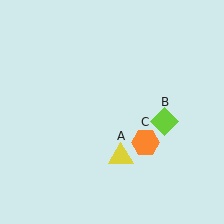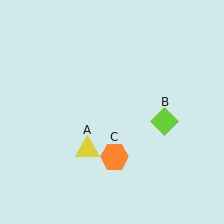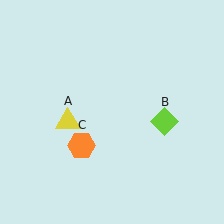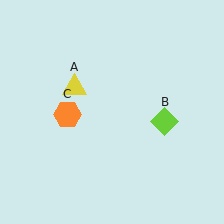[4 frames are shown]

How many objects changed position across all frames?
2 objects changed position: yellow triangle (object A), orange hexagon (object C).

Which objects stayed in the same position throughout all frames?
Lime diamond (object B) remained stationary.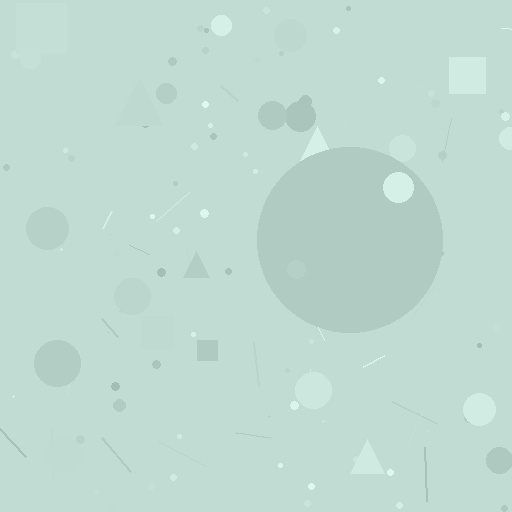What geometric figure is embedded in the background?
A circle is embedded in the background.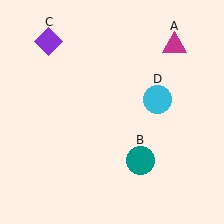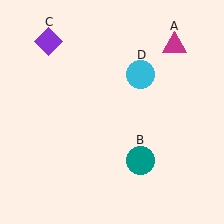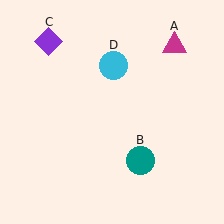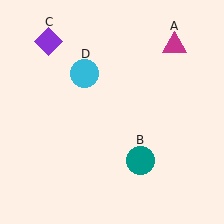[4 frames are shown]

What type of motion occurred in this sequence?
The cyan circle (object D) rotated counterclockwise around the center of the scene.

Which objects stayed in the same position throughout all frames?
Magenta triangle (object A) and teal circle (object B) and purple diamond (object C) remained stationary.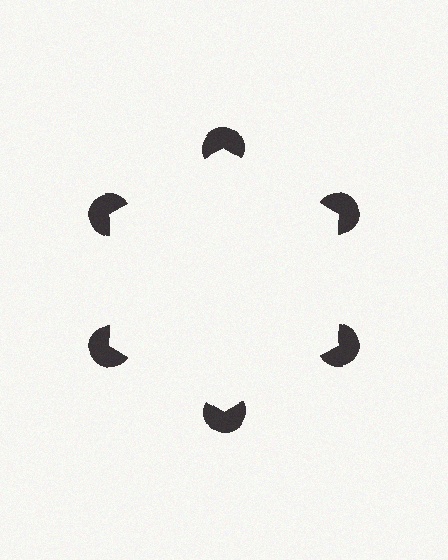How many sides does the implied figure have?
6 sides.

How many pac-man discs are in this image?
There are 6 — one at each vertex of the illusory hexagon.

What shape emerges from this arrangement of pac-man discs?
An illusory hexagon — its edges are inferred from the aligned wedge cuts in the pac-man discs, not physically drawn.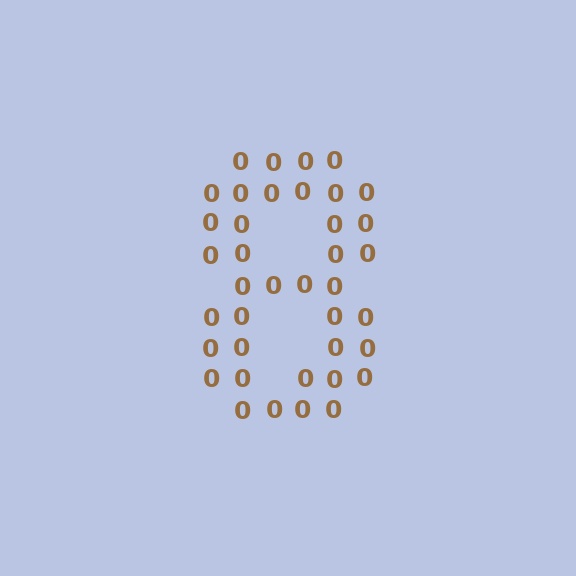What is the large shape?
The large shape is the digit 8.